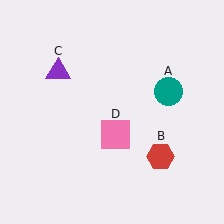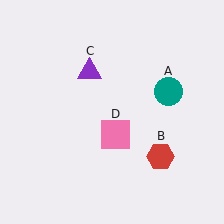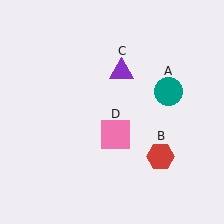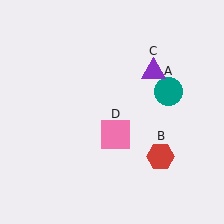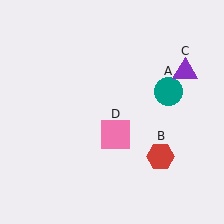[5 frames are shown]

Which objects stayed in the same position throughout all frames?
Teal circle (object A) and red hexagon (object B) and pink square (object D) remained stationary.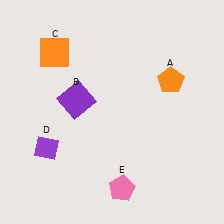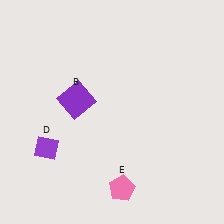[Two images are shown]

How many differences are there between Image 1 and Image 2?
There are 2 differences between the two images.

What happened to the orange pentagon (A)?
The orange pentagon (A) was removed in Image 2. It was in the top-right area of Image 1.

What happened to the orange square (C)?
The orange square (C) was removed in Image 2. It was in the top-left area of Image 1.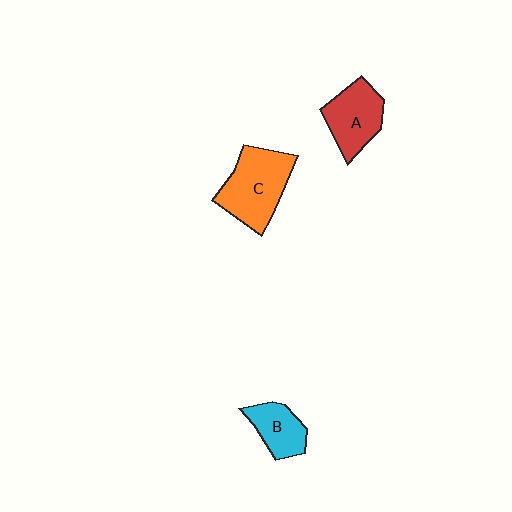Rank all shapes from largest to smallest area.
From largest to smallest: C (orange), A (red), B (cyan).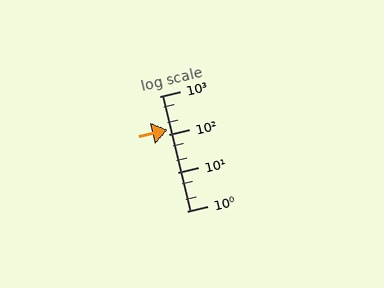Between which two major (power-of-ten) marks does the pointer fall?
The pointer is between 100 and 1000.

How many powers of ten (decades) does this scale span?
The scale spans 3 decades, from 1 to 1000.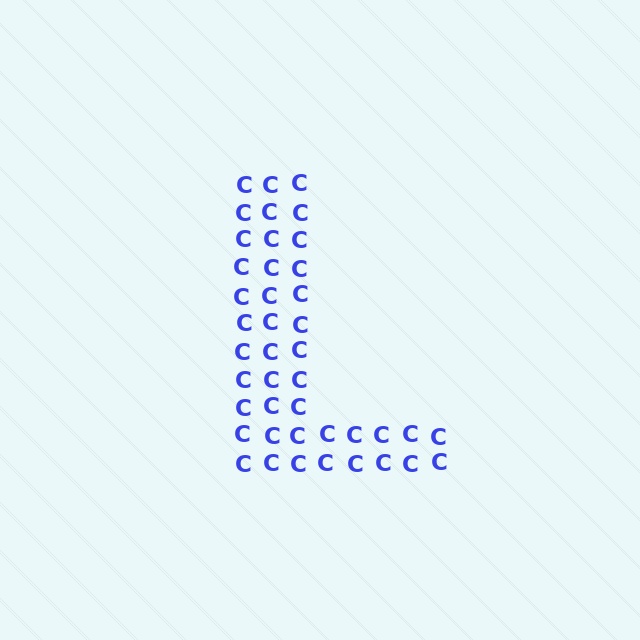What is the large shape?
The large shape is the letter L.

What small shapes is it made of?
It is made of small letter C's.